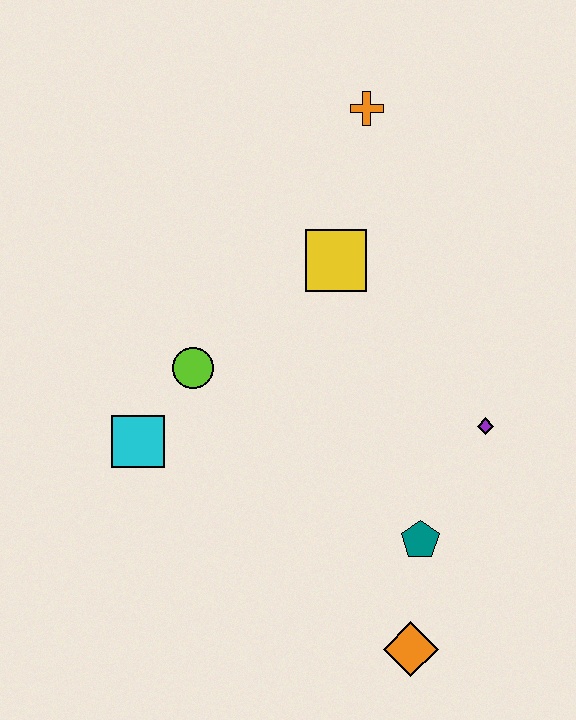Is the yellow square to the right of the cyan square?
Yes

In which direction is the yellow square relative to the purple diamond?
The yellow square is above the purple diamond.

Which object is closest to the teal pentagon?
The orange diamond is closest to the teal pentagon.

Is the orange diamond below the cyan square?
Yes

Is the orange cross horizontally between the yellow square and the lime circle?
No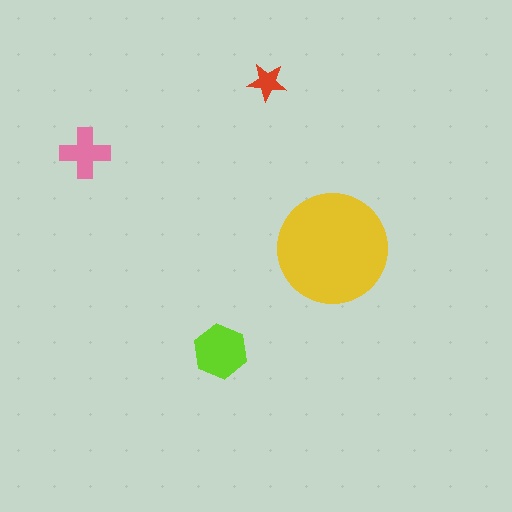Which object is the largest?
The yellow circle.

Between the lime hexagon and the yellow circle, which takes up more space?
The yellow circle.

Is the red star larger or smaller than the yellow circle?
Smaller.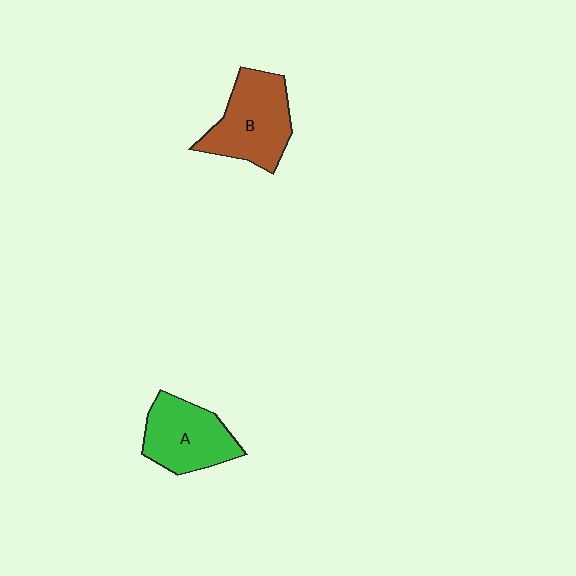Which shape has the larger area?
Shape B (brown).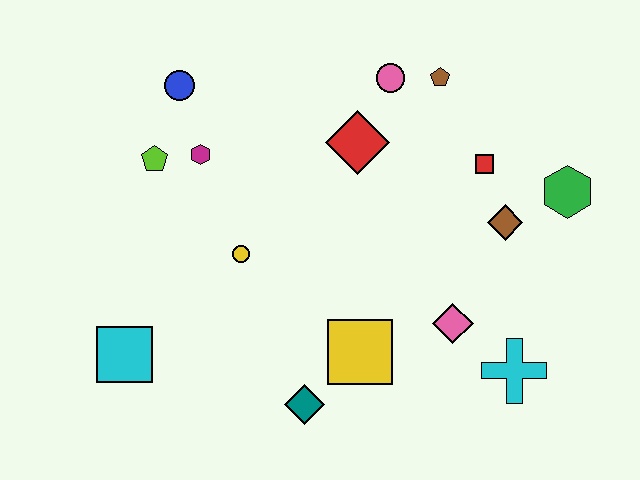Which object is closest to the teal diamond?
The yellow square is closest to the teal diamond.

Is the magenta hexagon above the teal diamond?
Yes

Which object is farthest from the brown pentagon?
The cyan square is farthest from the brown pentagon.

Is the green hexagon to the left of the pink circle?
No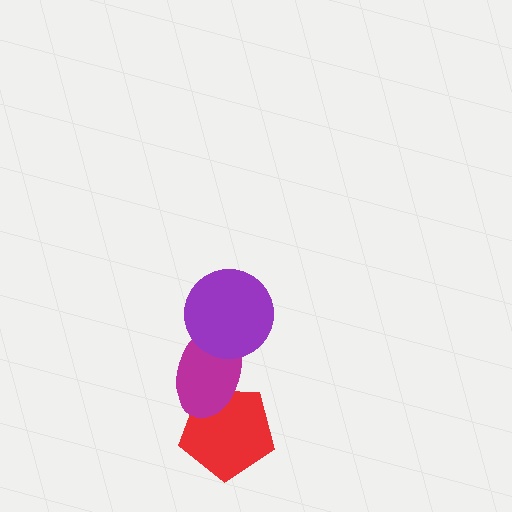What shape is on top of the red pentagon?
The magenta ellipse is on top of the red pentagon.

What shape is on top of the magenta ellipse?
The purple circle is on top of the magenta ellipse.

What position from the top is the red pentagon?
The red pentagon is 3rd from the top.